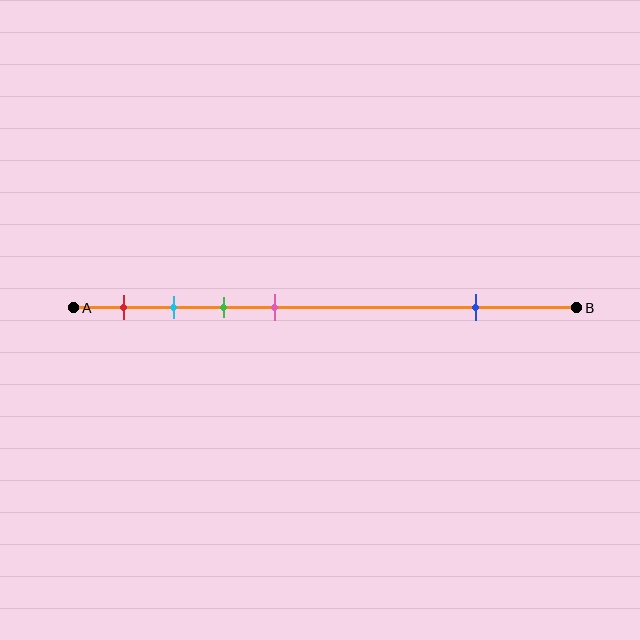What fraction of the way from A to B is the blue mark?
The blue mark is approximately 80% (0.8) of the way from A to B.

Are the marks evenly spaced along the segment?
No, the marks are not evenly spaced.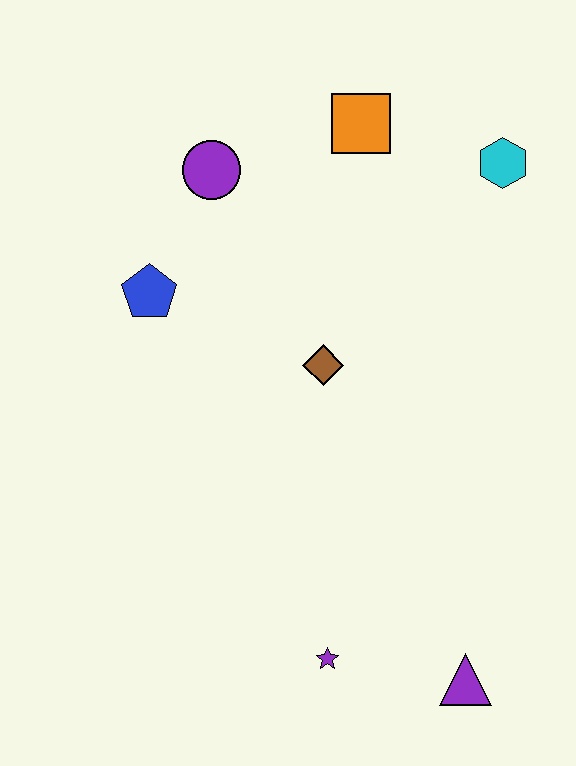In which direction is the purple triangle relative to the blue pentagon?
The purple triangle is below the blue pentagon.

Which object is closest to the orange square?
The cyan hexagon is closest to the orange square.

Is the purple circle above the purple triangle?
Yes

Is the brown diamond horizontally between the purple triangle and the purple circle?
Yes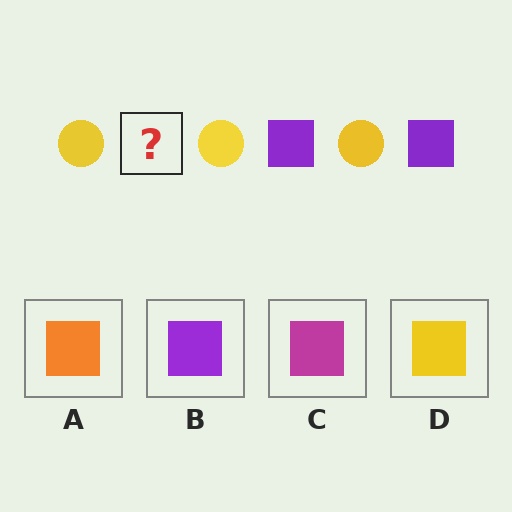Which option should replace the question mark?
Option B.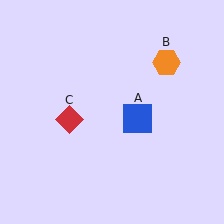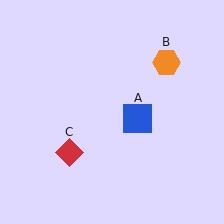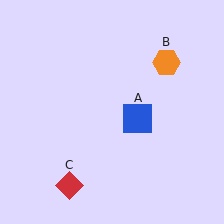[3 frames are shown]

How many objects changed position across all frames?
1 object changed position: red diamond (object C).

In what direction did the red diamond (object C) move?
The red diamond (object C) moved down.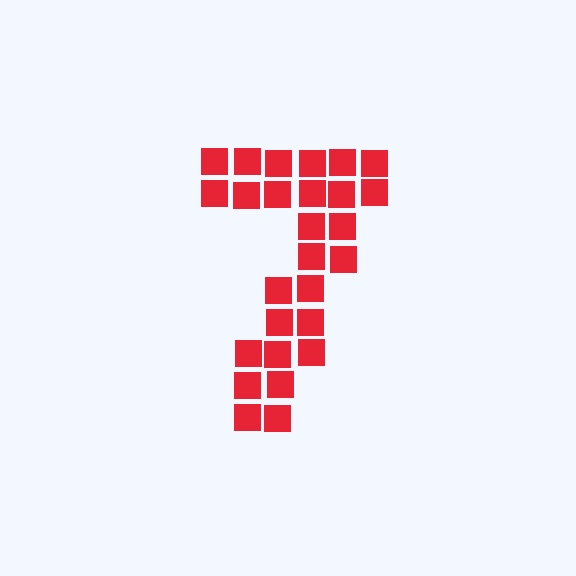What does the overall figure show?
The overall figure shows the digit 7.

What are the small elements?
The small elements are squares.